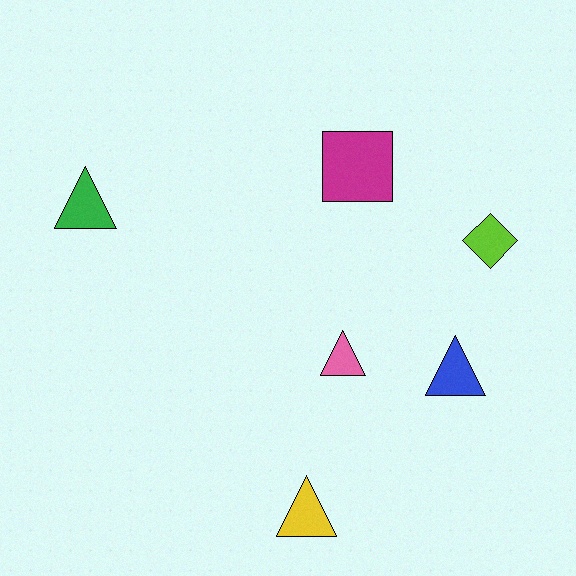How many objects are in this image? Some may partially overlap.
There are 6 objects.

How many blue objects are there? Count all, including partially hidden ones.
There is 1 blue object.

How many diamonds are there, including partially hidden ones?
There is 1 diamond.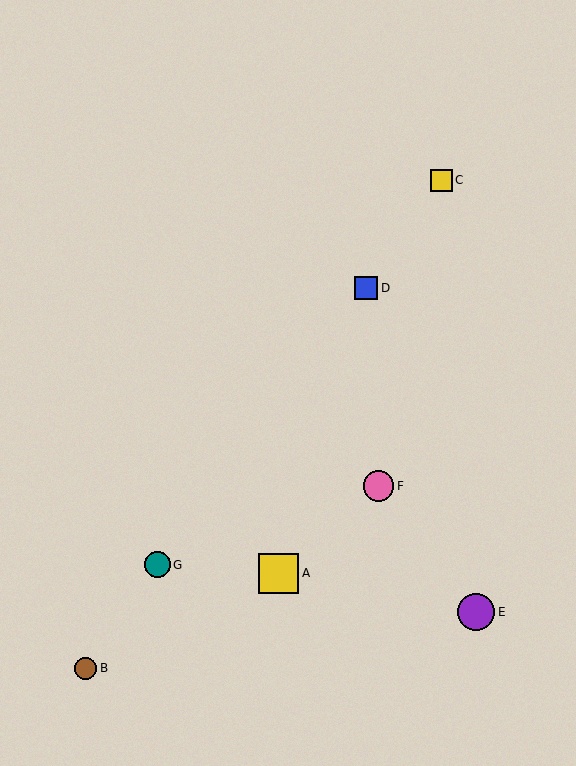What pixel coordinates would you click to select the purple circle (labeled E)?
Click at (476, 612) to select the purple circle E.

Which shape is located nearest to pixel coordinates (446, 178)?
The yellow square (labeled C) at (441, 180) is nearest to that location.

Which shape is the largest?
The yellow square (labeled A) is the largest.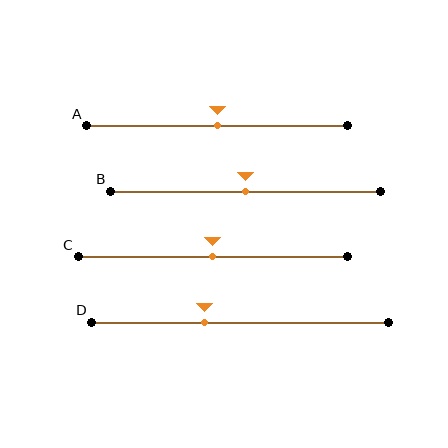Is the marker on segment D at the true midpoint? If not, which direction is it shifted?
No, the marker on segment D is shifted to the left by about 12% of the segment length.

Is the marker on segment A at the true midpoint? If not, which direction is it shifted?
Yes, the marker on segment A is at the true midpoint.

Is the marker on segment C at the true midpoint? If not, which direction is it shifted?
Yes, the marker on segment C is at the true midpoint.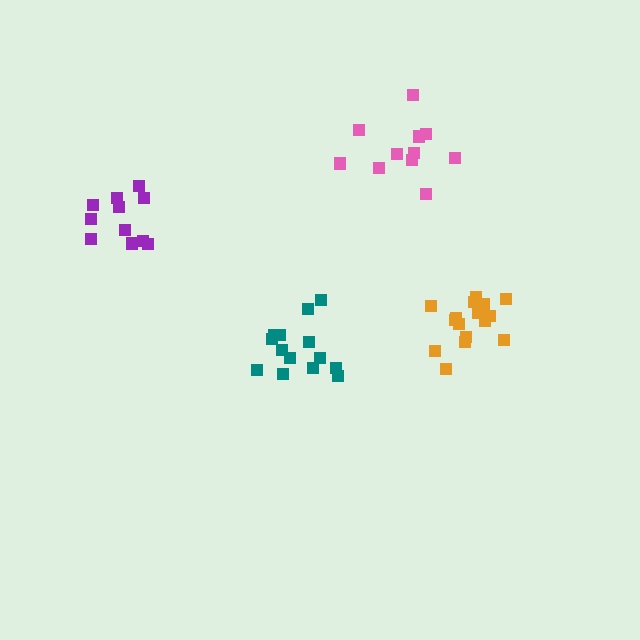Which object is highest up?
The pink cluster is topmost.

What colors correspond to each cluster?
The clusters are colored: pink, purple, orange, teal.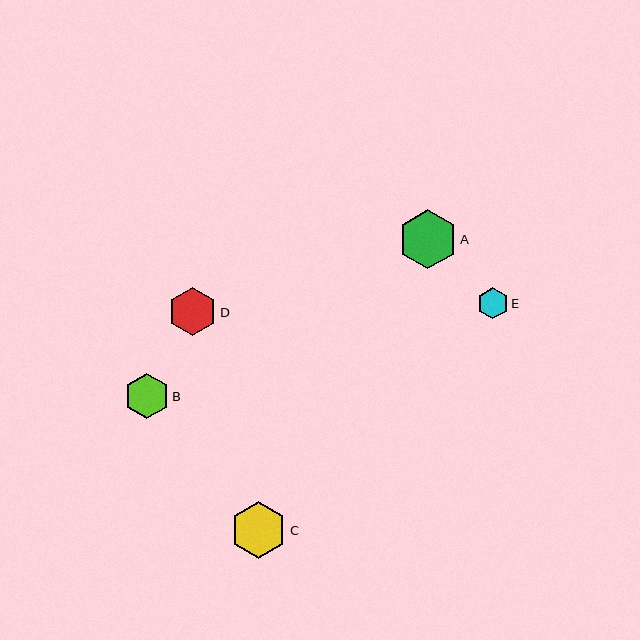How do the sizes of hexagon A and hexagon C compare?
Hexagon A and hexagon C are approximately the same size.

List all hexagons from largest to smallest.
From largest to smallest: A, C, D, B, E.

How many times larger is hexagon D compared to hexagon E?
Hexagon D is approximately 1.5 times the size of hexagon E.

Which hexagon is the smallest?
Hexagon E is the smallest with a size of approximately 32 pixels.